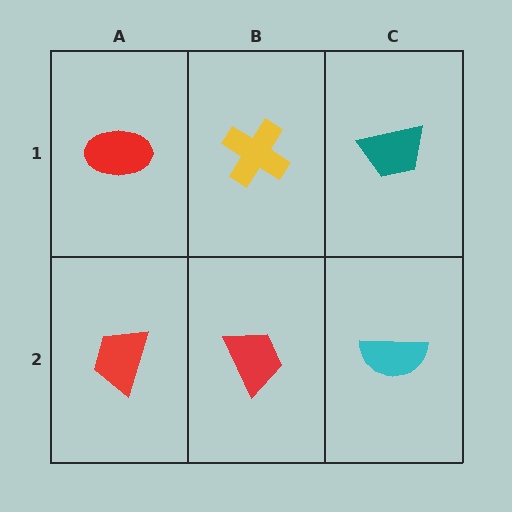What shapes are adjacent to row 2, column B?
A yellow cross (row 1, column B), a red trapezoid (row 2, column A), a cyan semicircle (row 2, column C).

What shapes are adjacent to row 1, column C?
A cyan semicircle (row 2, column C), a yellow cross (row 1, column B).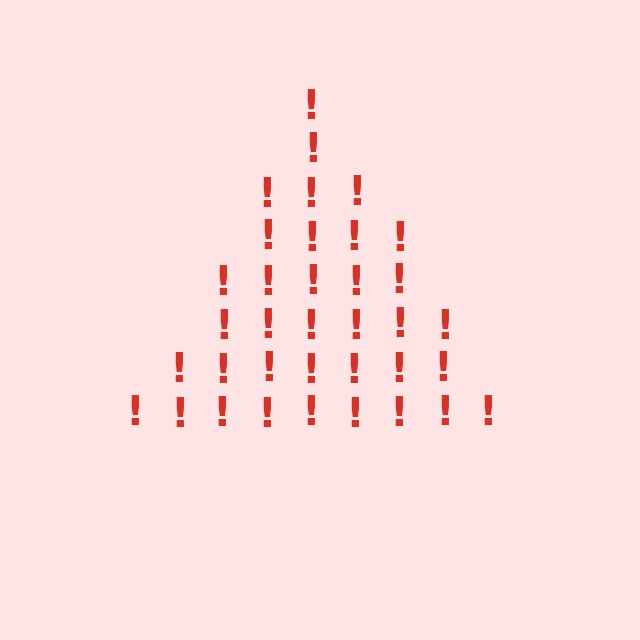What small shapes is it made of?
It is made of small exclamation marks.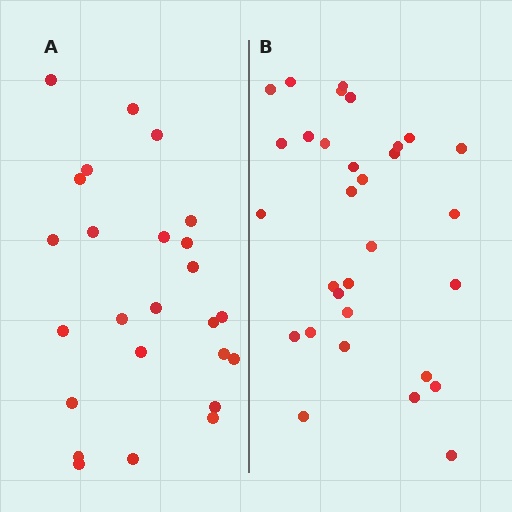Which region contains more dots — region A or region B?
Region B (the right region) has more dots.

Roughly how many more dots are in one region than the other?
Region B has about 6 more dots than region A.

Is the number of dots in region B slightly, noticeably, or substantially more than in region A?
Region B has only slightly more — the two regions are fairly close. The ratio is roughly 1.2 to 1.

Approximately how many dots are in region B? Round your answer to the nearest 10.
About 30 dots. (The exact count is 31, which rounds to 30.)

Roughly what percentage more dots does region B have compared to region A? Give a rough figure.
About 25% more.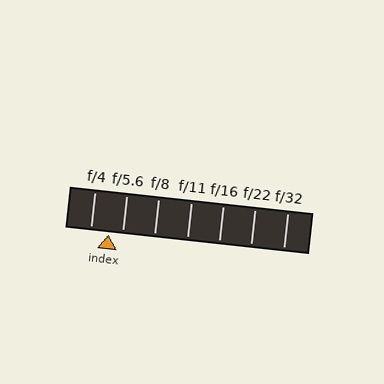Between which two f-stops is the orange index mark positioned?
The index mark is between f/4 and f/5.6.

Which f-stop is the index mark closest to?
The index mark is closest to f/5.6.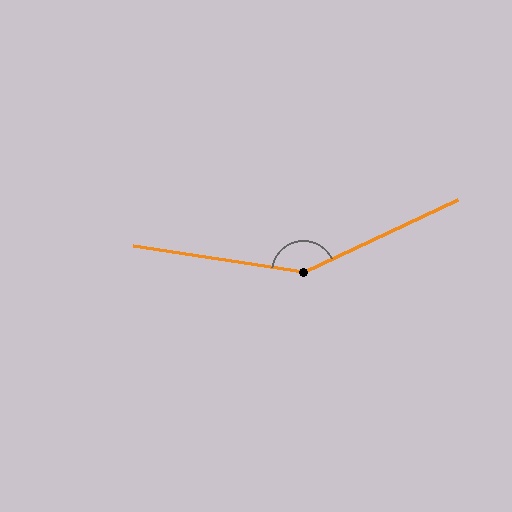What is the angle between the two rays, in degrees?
Approximately 146 degrees.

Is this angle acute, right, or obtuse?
It is obtuse.